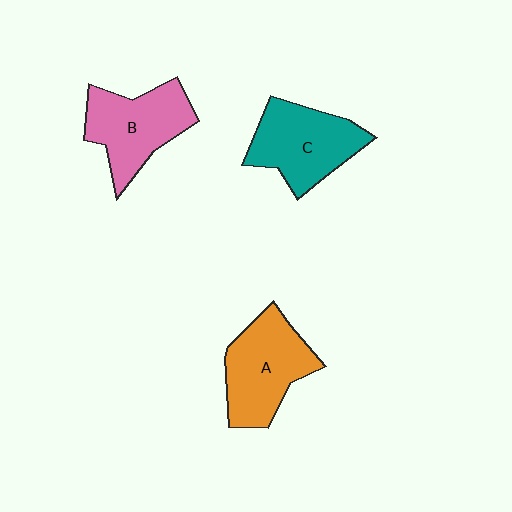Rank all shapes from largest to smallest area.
From largest to smallest: A (orange), C (teal), B (pink).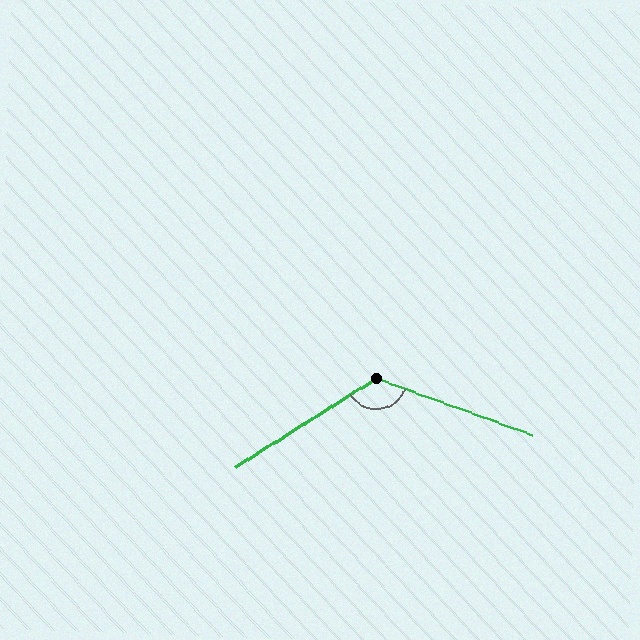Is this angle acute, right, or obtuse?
It is obtuse.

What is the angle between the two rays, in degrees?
Approximately 128 degrees.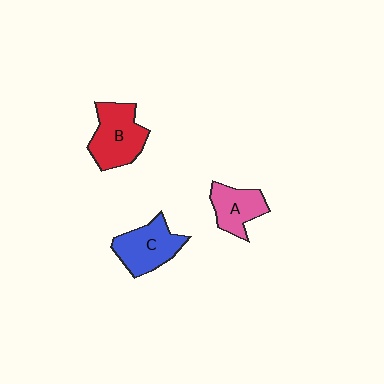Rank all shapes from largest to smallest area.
From largest to smallest: B (red), C (blue), A (pink).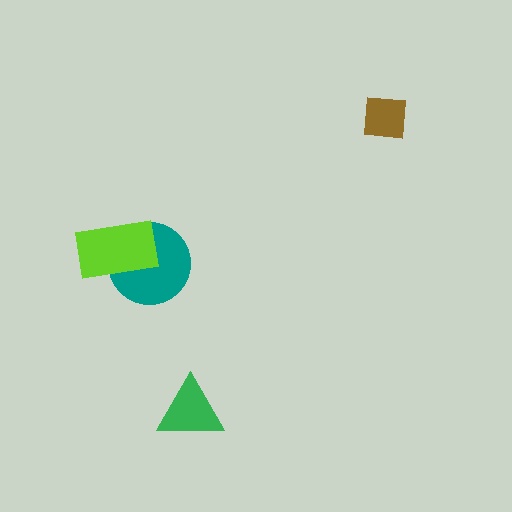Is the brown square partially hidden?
No, no other shape covers it.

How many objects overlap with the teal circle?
1 object overlaps with the teal circle.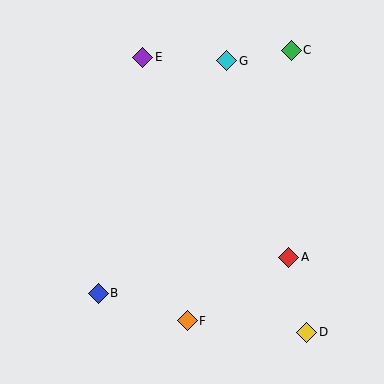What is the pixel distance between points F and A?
The distance between F and A is 119 pixels.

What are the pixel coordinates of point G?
Point G is at (227, 61).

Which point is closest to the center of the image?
Point A at (289, 257) is closest to the center.